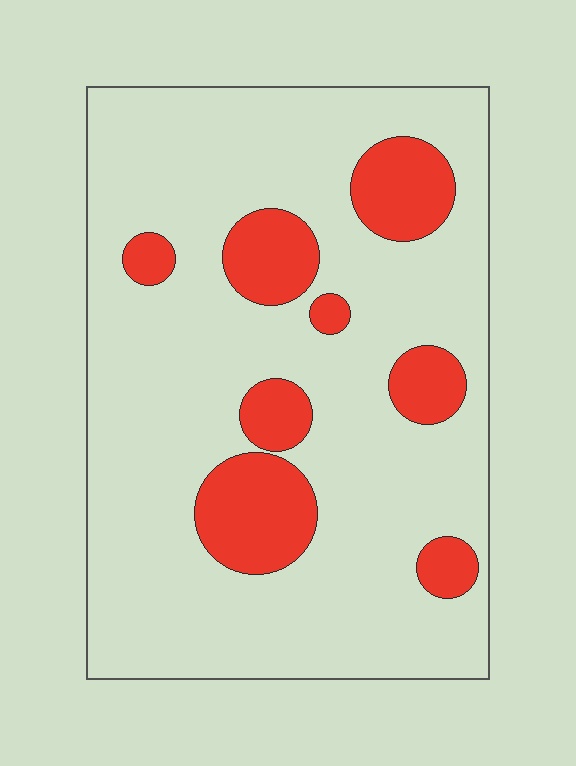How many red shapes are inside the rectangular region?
8.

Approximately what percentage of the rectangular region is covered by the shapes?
Approximately 20%.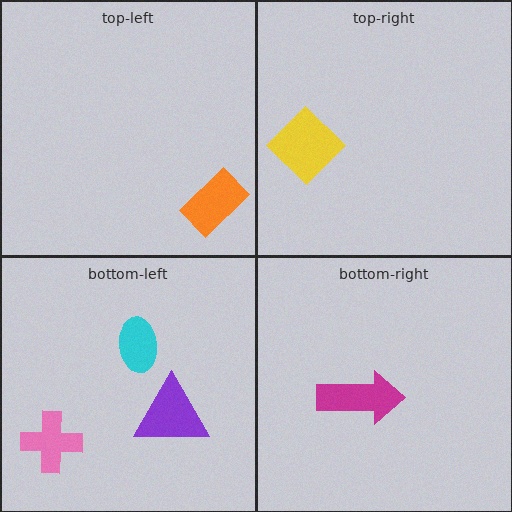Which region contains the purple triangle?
The bottom-left region.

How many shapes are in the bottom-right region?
1.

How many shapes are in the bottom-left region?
3.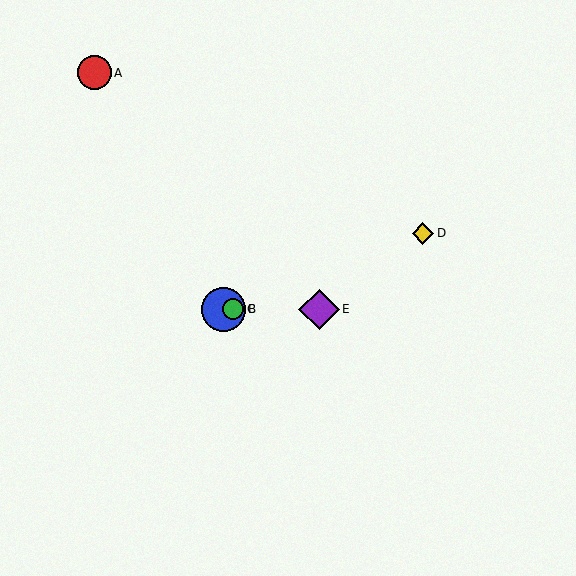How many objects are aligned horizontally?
3 objects (B, C, E) are aligned horizontally.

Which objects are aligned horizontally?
Objects B, C, E are aligned horizontally.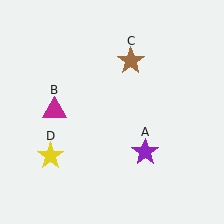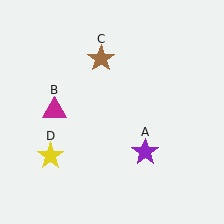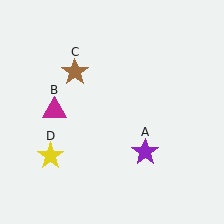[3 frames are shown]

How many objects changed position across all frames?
1 object changed position: brown star (object C).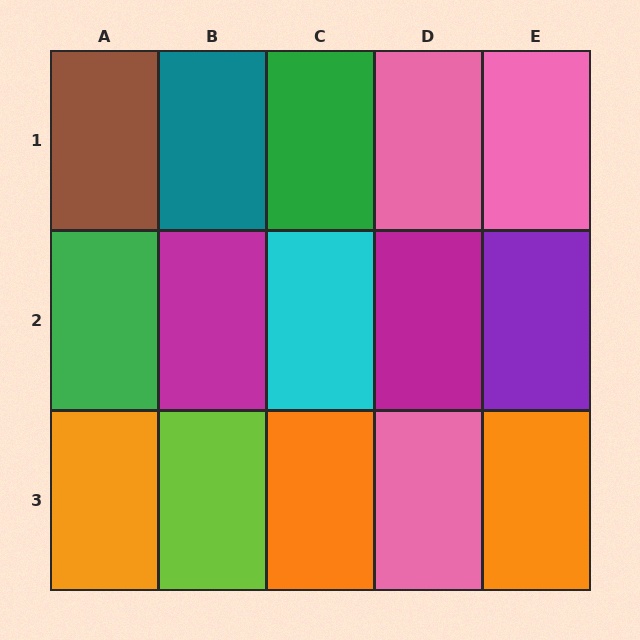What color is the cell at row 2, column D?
Magenta.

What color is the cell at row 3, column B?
Lime.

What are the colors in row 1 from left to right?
Brown, teal, green, pink, pink.